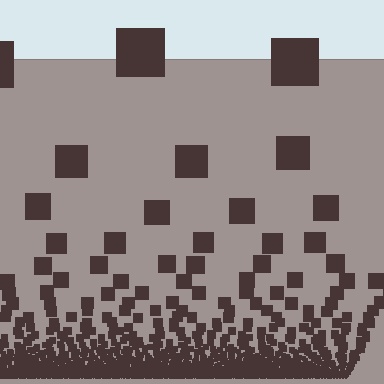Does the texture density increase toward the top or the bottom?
Density increases toward the bottom.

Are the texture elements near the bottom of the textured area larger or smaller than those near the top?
Smaller. The gradient is inverted — elements near the bottom are smaller and denser.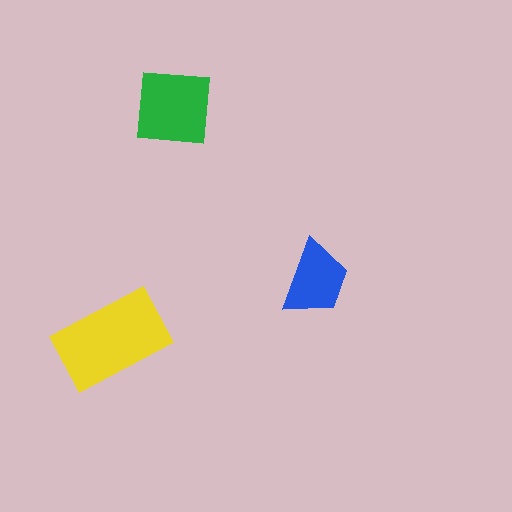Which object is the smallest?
The blue trapezoid.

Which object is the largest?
The yellow rectangle.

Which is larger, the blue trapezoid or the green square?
The green square.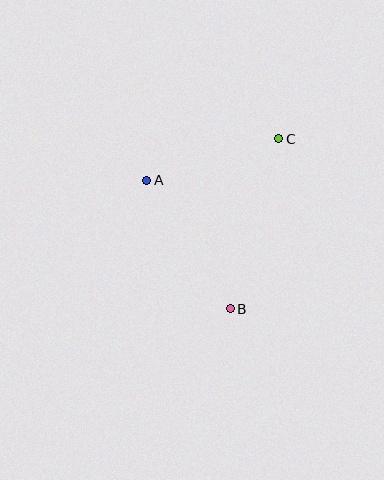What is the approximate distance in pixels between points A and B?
The distance between A and B is approximately 153 pixels.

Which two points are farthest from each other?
Points B and C are farthest from each other.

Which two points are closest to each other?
Points A and C are closest to each other.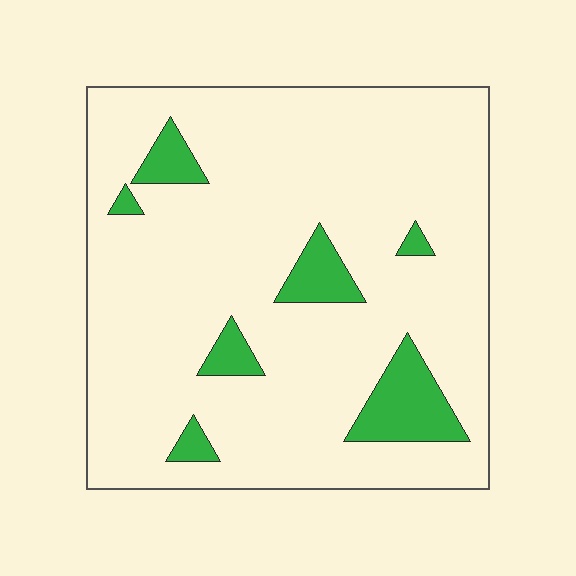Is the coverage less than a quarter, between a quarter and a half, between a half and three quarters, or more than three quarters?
Less than a quarter.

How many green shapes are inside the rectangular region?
7.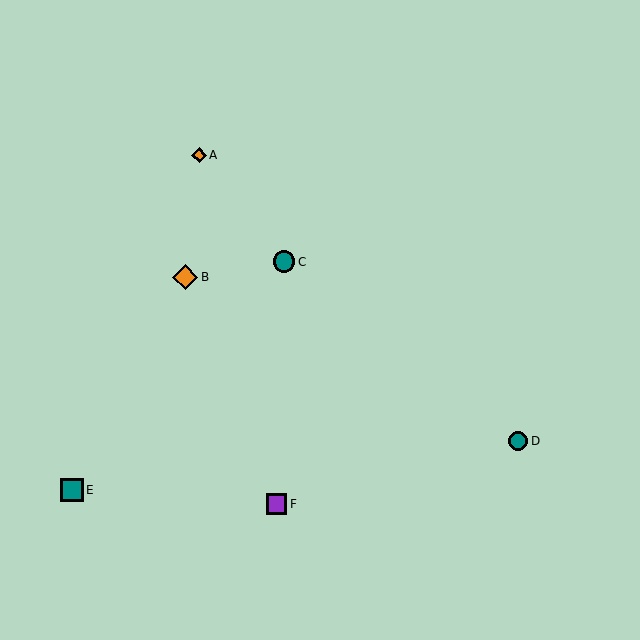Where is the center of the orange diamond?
The center of the orange diamond is at (185, 277).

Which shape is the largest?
The orange diamond (labeled B) is the largest.